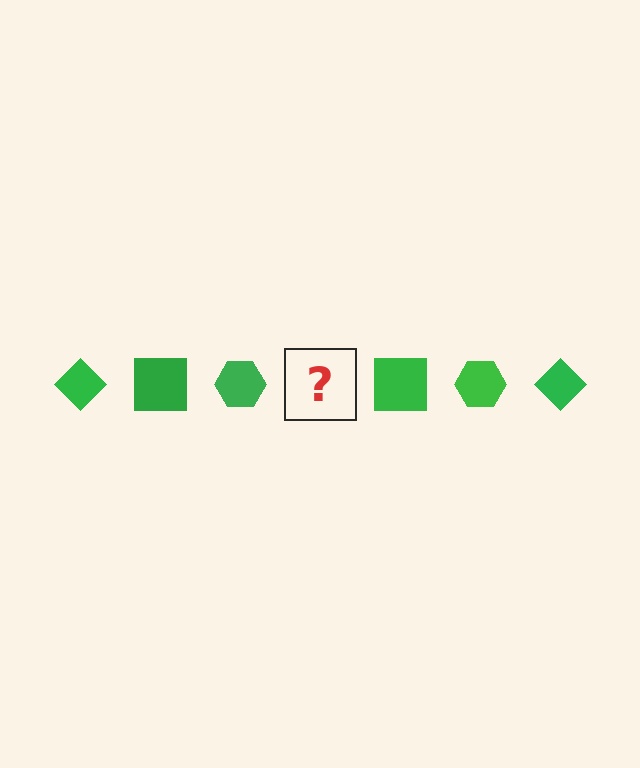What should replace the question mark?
The question mark should be replaced with a green diamond.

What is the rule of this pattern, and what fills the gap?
The rule is that the pattern cycles through diamond, square, hexagon shapes in green. The gap should be filled with a green diamond.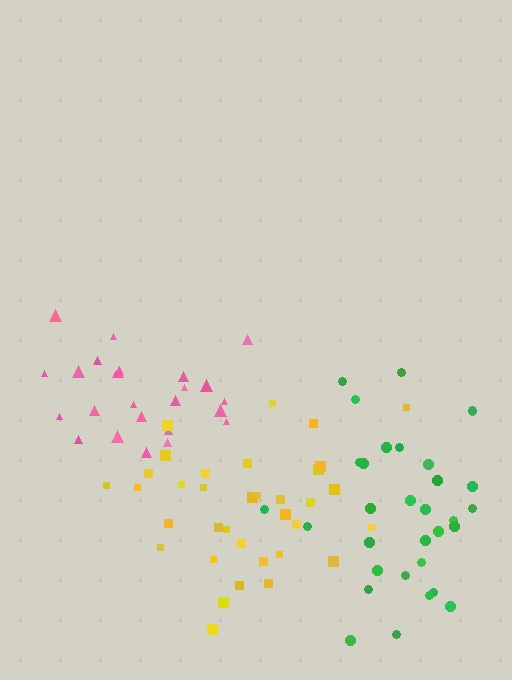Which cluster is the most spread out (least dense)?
Yellow.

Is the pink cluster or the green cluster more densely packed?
Pink.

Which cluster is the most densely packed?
Pink.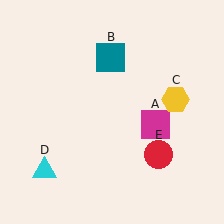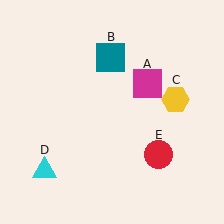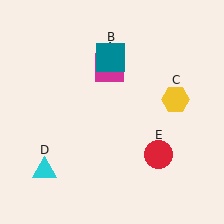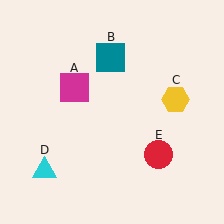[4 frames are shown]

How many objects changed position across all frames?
1 object changed position: magenta square (object A).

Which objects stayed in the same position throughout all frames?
Teal square (object B) and yellow hexagon (object C) and cyan triangle (object D) and red circle (object E) remained stationary.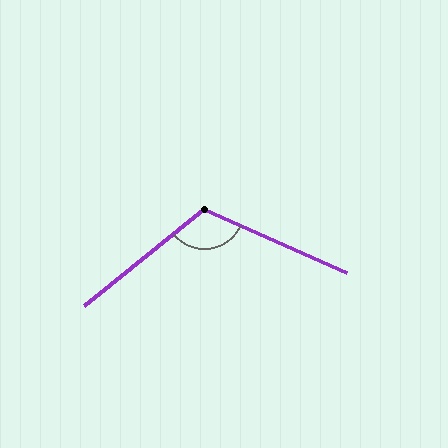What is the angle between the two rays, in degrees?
Approximately 118 degrees.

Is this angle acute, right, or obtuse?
It is obtuse.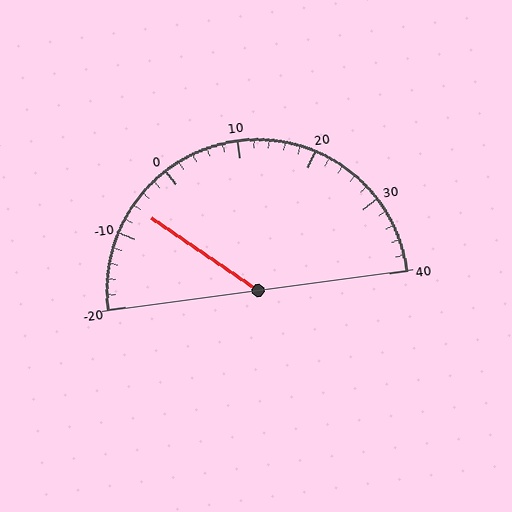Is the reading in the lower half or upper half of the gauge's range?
The reading is in the lower half of the range (-20 to 40).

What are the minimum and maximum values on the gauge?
The gauge ranges from -20 to 40.